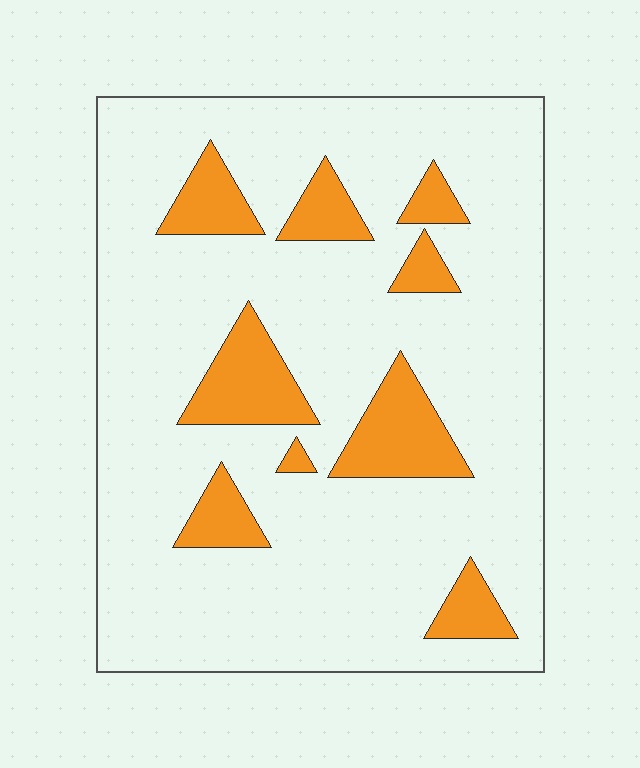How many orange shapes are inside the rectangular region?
9.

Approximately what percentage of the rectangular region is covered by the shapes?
Approximately 15%.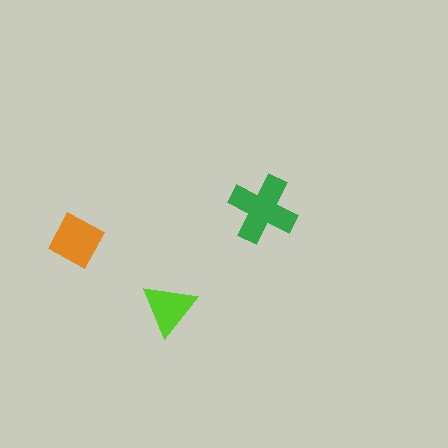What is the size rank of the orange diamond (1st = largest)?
2nd.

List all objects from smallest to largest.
The lime triangle, the orange diamond, the green cross.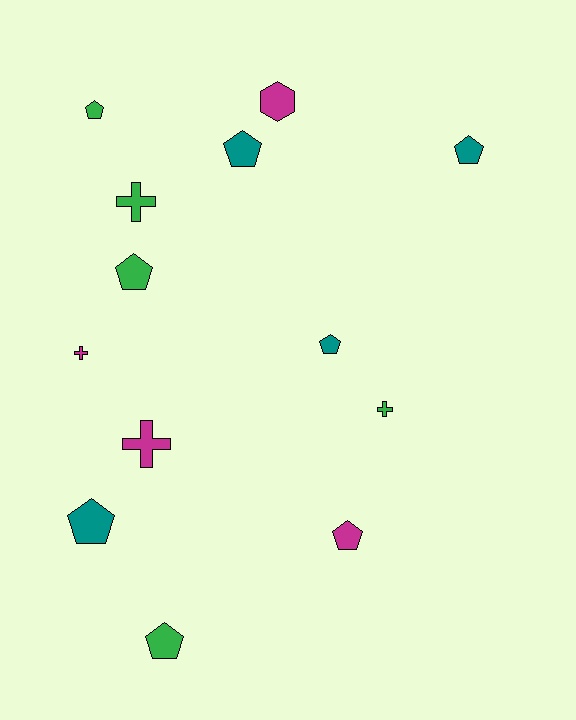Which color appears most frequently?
Green, with 5 objects.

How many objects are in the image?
There are 13 objects.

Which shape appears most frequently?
Pentagon, with 8 objects.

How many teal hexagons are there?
There are no teal hexagons.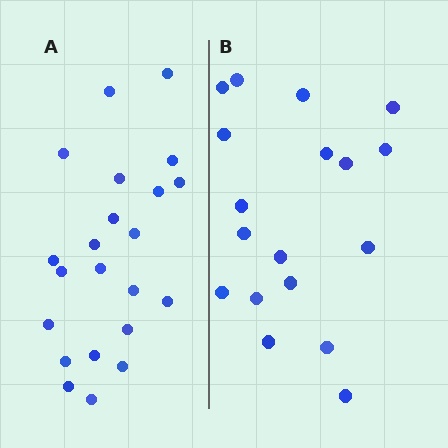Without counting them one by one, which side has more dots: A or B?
Region A (the left region) has more dots.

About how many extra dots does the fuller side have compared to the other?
Region A has about 4 more dots than region B.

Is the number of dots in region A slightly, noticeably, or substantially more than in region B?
Region A has only slightly more — the two regions are fairly close. The ratio is roughly 1.2 to 1.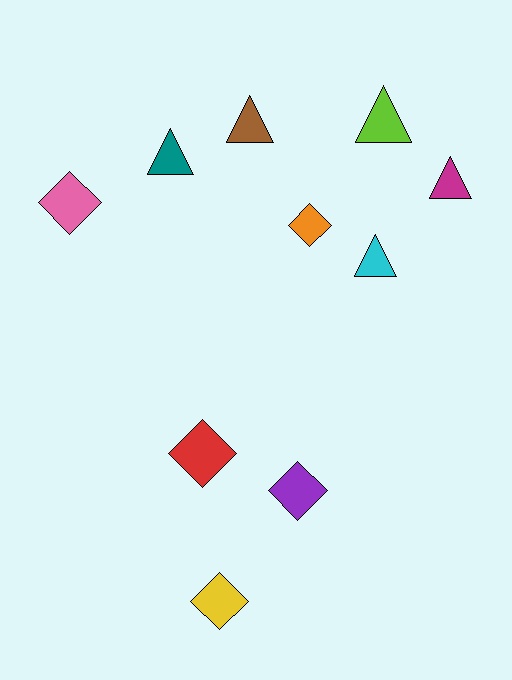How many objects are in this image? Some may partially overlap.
There are 10 objects.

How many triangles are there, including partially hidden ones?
There are 5 triangles.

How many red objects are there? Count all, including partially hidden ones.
There is 1 red object.